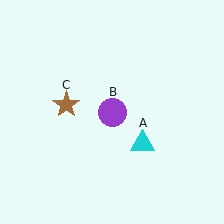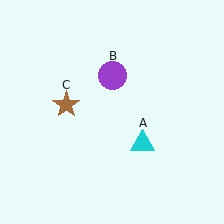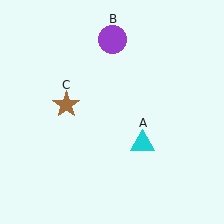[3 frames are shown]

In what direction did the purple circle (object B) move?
The purple circle (object B) moved up.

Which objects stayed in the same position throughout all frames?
Cyan triangle (object A) and brown star (object C) remained stationary.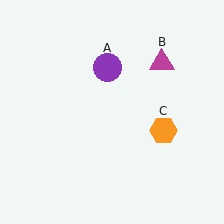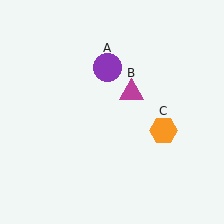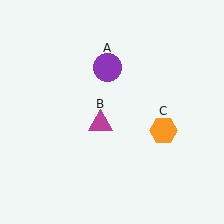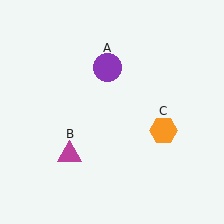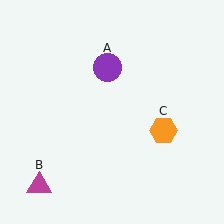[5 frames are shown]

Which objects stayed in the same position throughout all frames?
Purple circle (object A) and orange hexagon (object C) remained stationary.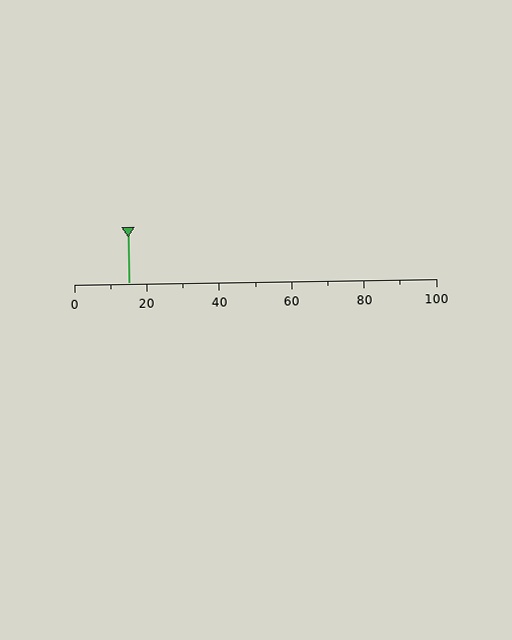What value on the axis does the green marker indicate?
The marker indicates approximately 15.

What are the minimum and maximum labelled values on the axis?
The axis runs from 0 to 100.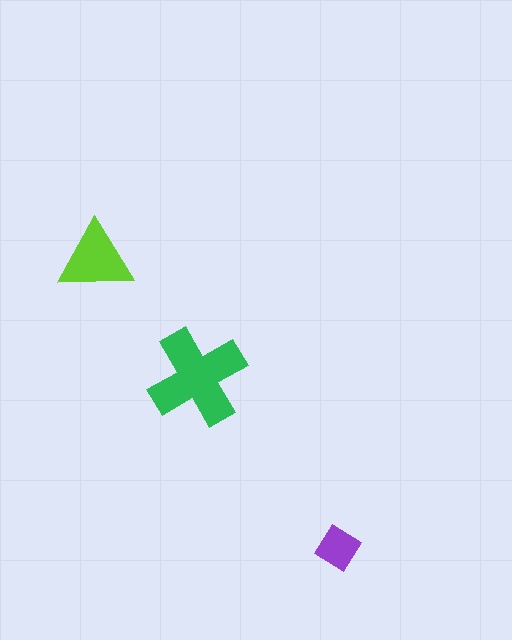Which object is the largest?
The green cross.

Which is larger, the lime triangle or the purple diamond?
The lime triangle.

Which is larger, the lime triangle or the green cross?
The green cross.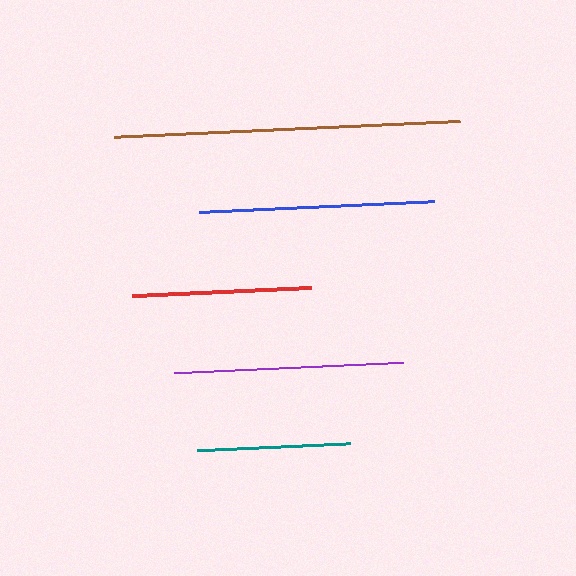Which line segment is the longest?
The brown line is the longest at approximately 346 pixels.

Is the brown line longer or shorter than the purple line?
The brown line is longer than the purple line.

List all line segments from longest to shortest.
From longest to shortest: brown, blue, purple, red, teal.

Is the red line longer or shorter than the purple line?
The purple line is longer than the red line.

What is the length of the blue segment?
The blue segment is approximately 235 pixels long.